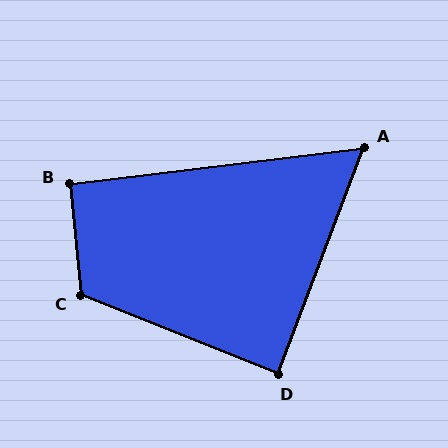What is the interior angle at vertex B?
Approximately 91 degrees (approximately right).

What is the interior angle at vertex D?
Approximately 89 degrees (approximately right).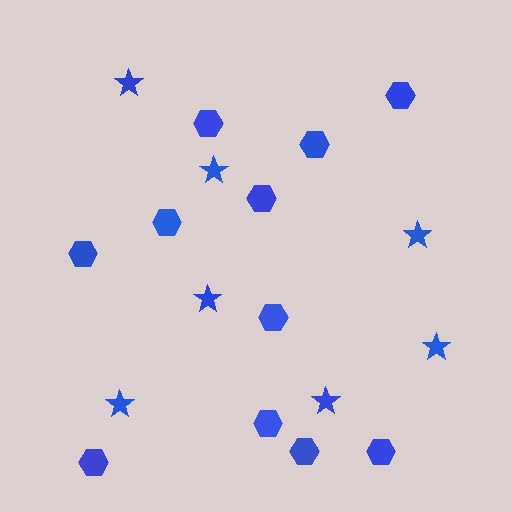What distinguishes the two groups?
There are 2 groups: one group of stars (7) and one group of hexagons (11).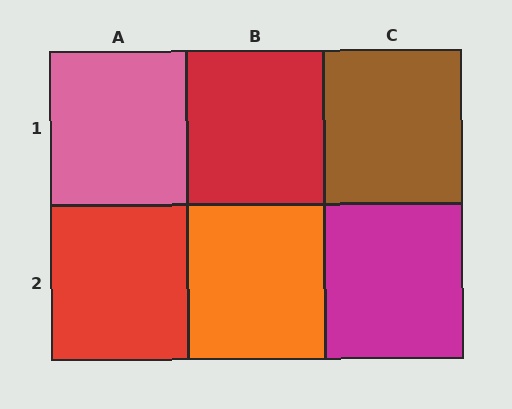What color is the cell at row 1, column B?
Red.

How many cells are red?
2 cells are red.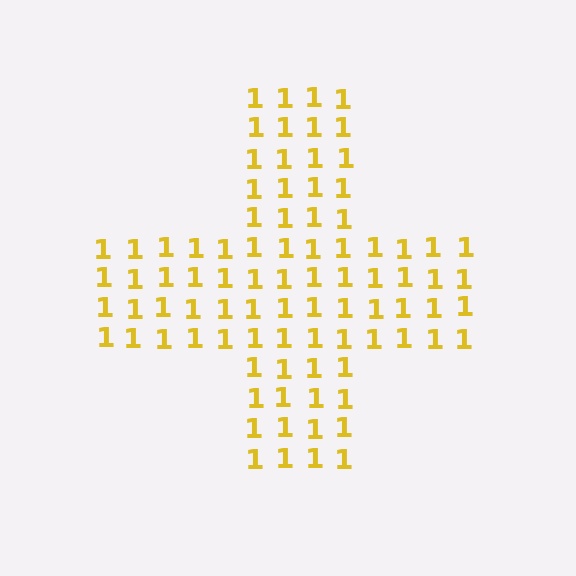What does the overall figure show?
The overall figure shows a cross.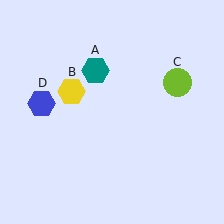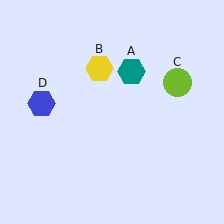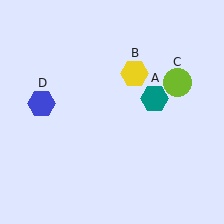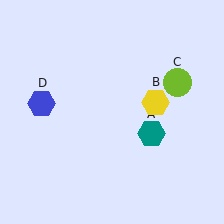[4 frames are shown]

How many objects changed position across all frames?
2 objects changed position: teal hexagon (object A), yellow hexagon (object B).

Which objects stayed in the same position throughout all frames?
Lime circle (object C) and blue hexagon (object D) remained stationary.